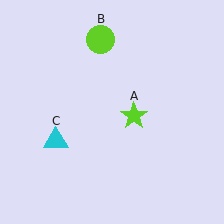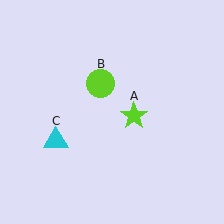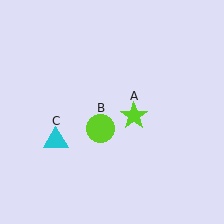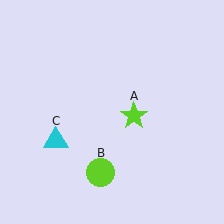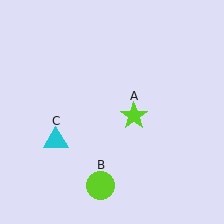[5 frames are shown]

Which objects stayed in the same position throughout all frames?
Lime star (object A) and cyan triangle (object C) remained stationary.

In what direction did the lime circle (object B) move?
The lime circle (object B) moved down.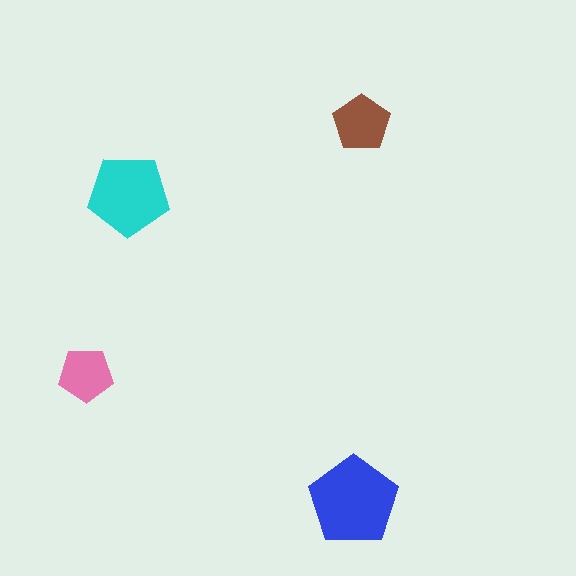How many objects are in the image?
There are 4 objects in the image.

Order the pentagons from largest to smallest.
the blue one, the cyan one, the brown one, the pink one.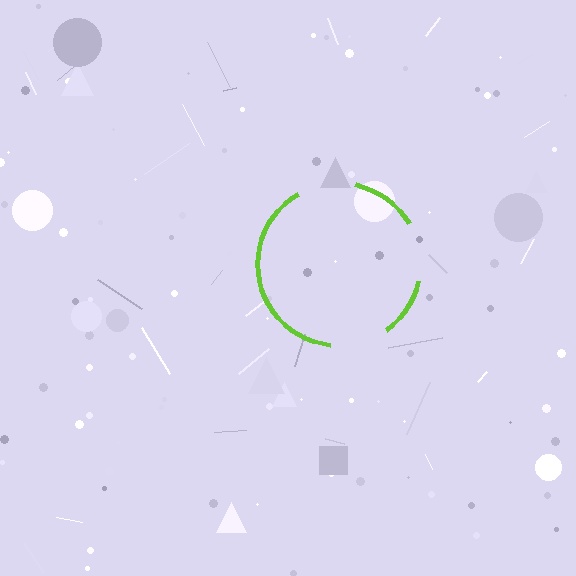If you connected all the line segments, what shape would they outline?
They would outline a circle.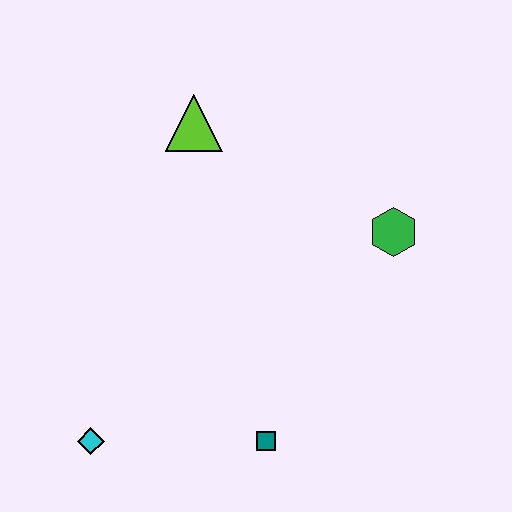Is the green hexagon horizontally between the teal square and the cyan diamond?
No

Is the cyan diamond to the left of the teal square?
Yes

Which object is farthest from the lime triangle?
The cyan diamond is farthest from the lime triangle.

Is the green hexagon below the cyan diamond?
No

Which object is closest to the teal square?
The cyan diamond is closest to the teal square.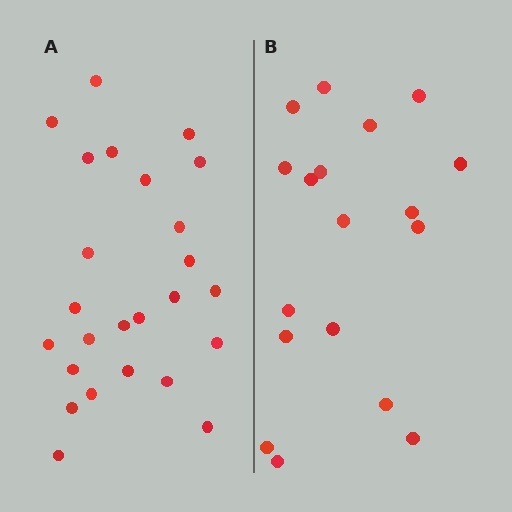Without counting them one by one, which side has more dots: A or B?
Region A (the left region) has more dots.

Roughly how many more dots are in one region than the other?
Region A has roughly 8 or so more dots than region B.